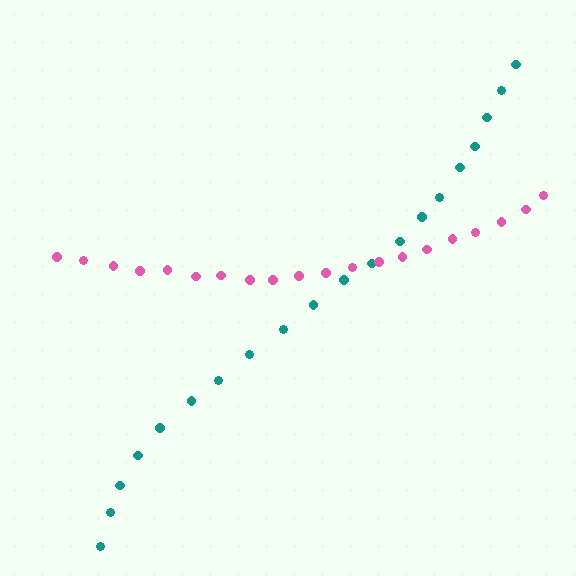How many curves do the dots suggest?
There are 2 distinct paths.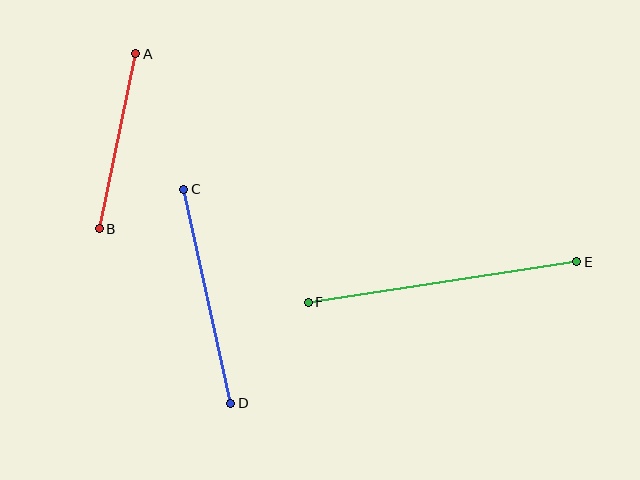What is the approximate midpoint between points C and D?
The midpoint is at approximately (207, 296) pixels.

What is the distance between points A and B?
The distance is approximately 179 pixels.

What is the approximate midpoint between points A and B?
The midpoint is at approximately (117, 141) pixels.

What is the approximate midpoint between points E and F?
The midpoint is at approximately (442, 282) pixels.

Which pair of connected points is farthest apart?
Points E and F are farthest apart.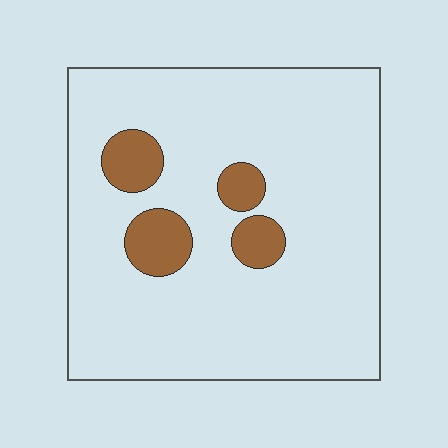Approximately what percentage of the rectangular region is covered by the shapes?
Approximately 10%.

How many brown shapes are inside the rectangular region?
4.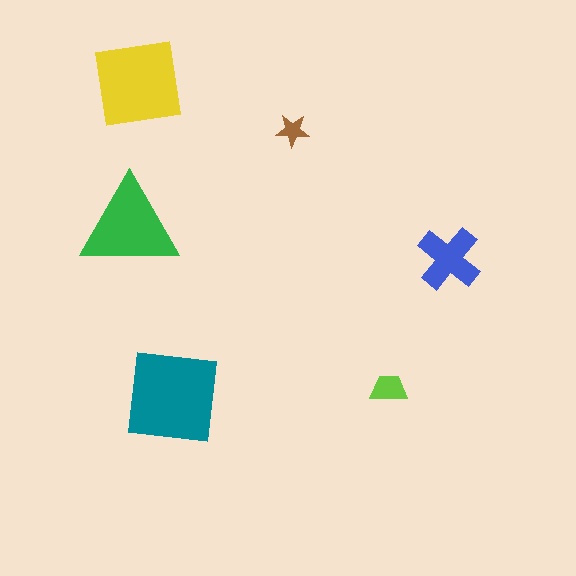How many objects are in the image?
There are 6 objects in the image.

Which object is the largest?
The teal square.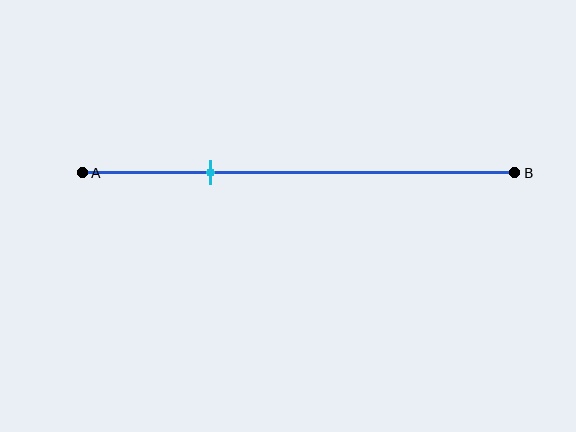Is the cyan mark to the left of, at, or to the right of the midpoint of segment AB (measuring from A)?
The cyan mark is to the left of the midpoint of segment AB.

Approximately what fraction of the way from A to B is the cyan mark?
The cyan mark is approximately 30% of the way from A to B.